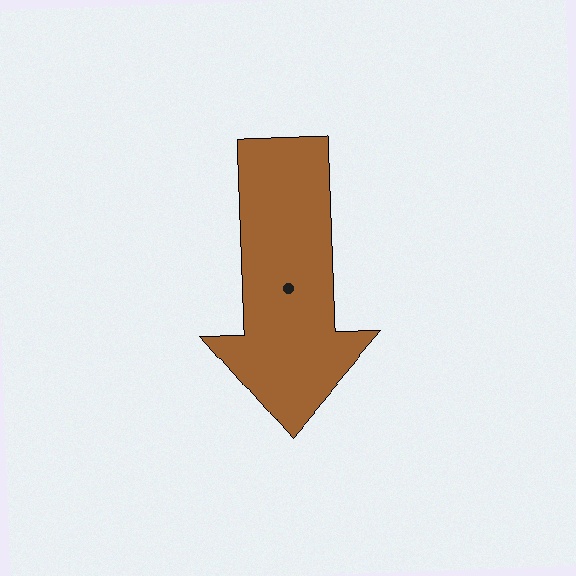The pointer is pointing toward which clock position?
Roughly 6 o'clock.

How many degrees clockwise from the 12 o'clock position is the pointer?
Approximately 180 degrees.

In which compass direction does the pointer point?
South.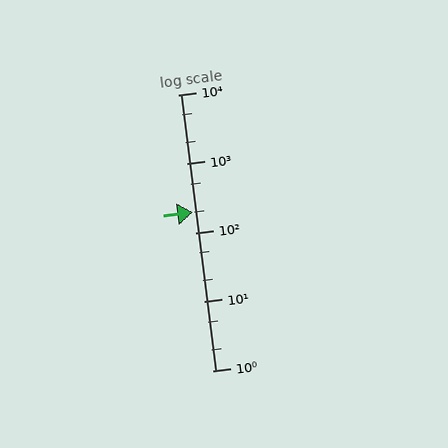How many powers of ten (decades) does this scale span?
The scale spans 4 decades, from 1 to 10000.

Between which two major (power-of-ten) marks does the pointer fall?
The pointer is between 100 and 1000.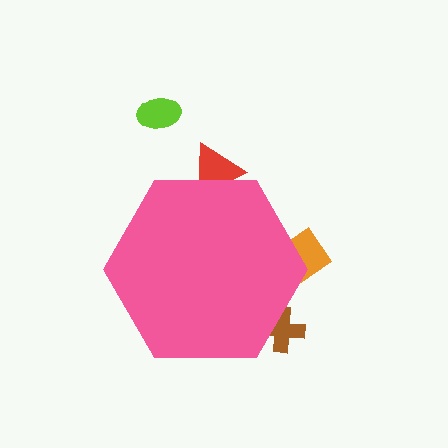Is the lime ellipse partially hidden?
No, the lime ellipse is fully visible.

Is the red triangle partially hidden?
Yes, the red triangle is partially hidden behind the pink hexagon.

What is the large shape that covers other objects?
A pink hexagon.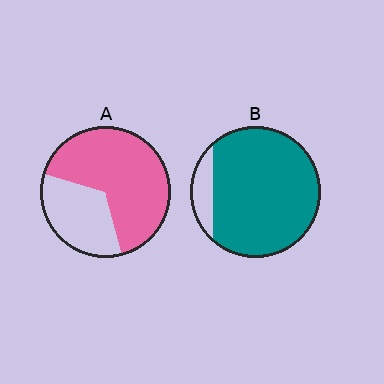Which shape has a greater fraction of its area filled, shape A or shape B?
Shape B.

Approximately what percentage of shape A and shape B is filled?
A is approximately 65% and B is approximately 90%.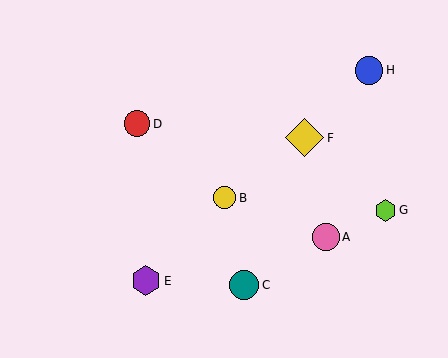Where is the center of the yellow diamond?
The center of the yellow diamond is at (305, 138).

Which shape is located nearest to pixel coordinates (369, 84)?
The blue circle (labeled H) at (369, 70) is nearest to that location.